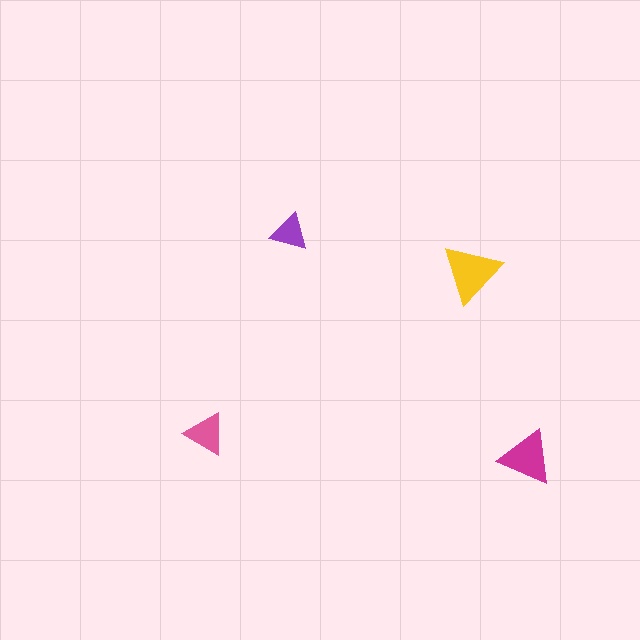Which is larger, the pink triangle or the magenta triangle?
The magenta one.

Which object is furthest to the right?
The magenta triangle is rightmost.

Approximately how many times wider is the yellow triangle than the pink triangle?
About 1.5 times wider.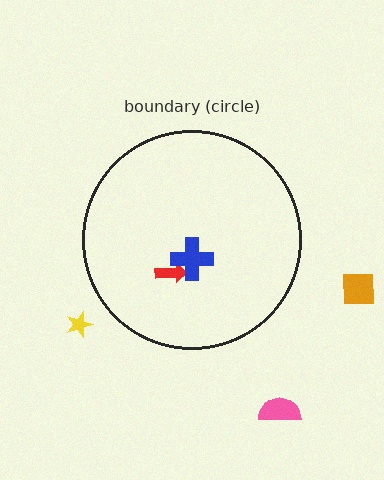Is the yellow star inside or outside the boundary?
Outside.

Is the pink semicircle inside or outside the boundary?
Outside.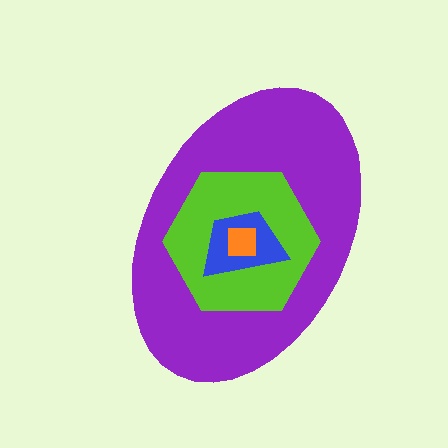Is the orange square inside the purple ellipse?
Yes.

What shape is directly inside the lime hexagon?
The blue trapezoid.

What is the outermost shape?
The purple ellipse.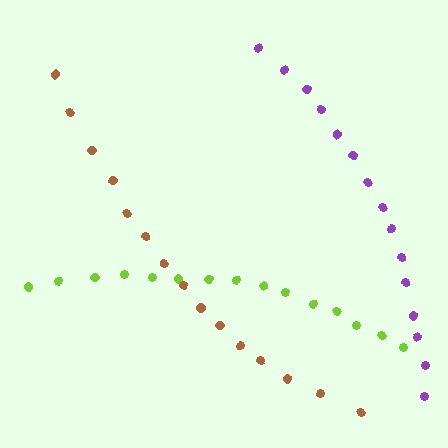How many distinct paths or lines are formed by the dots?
There are 3 distinct paths.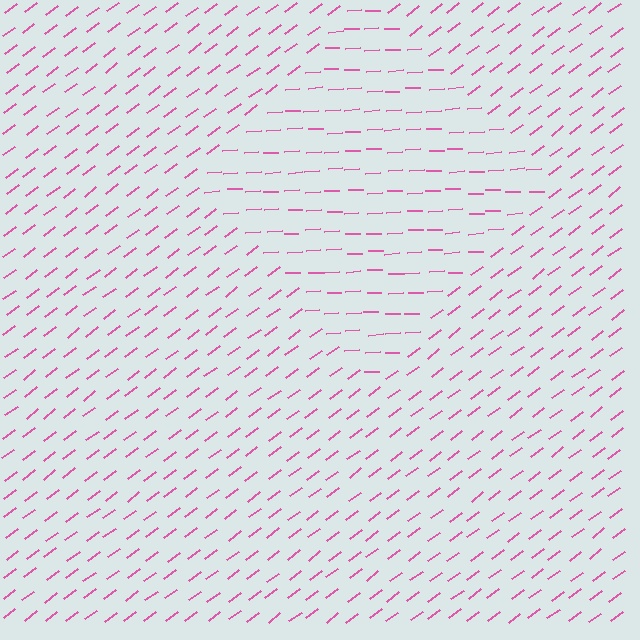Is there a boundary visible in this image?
Yes, there is a texture boundary formed by a change in line orientation.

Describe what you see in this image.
The image is filled with small pink line segments. A diamond region in the image has lines oriented differently from the surrounding lines, creating a visible texture boundary.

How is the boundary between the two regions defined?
The boundary is defined purely by a change in line orientation (approximately 33 degrees difference). All lines are the same color and thickness.